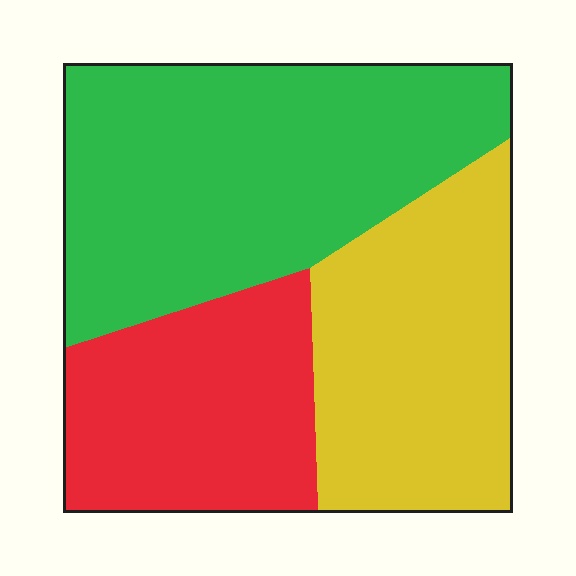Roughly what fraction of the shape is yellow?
Yellow takes up about one third (1/3) of the shape.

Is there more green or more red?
Green.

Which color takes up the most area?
Green, at roughly 45%.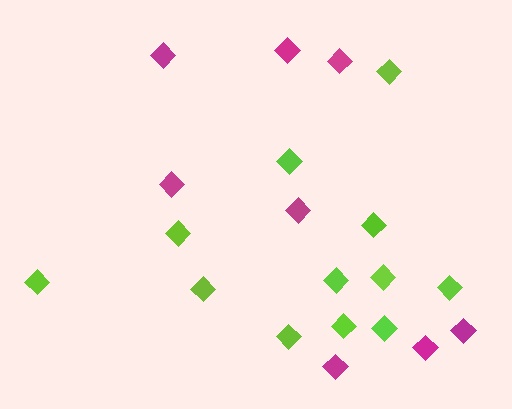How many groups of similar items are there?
There are 2 groups: one group of magenta diamonds (8) and one group of lime diamonds (12).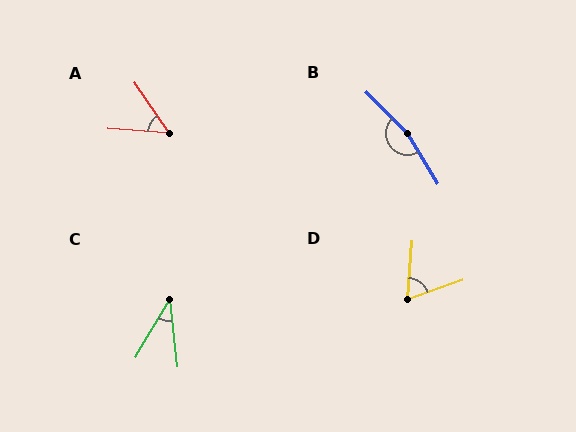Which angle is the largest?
B, at approximately 166 degrees.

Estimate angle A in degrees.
Approximately 52 degrees.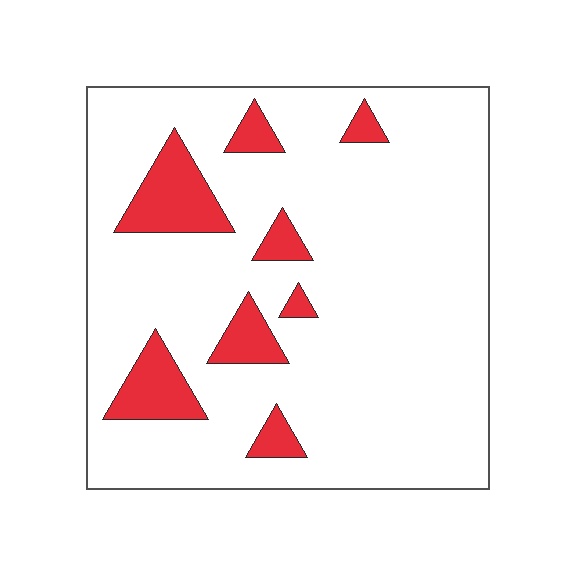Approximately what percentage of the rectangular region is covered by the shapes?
Approximately 15%.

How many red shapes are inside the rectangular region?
8.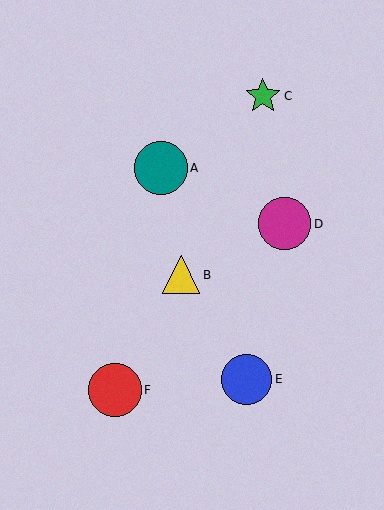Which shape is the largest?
The teal circle (labeled A) is the largest.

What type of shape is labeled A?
Shape A is a teal circle.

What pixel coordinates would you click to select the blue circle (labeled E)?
Click at (247, 379) to select the blue circle E.